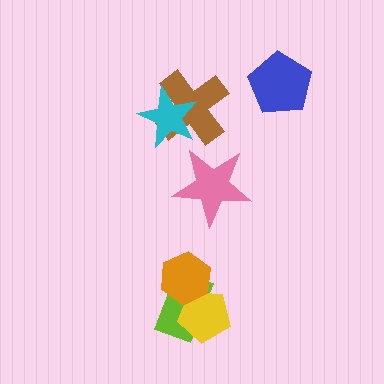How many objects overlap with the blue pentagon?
0 objects overlap with the blue pentagon.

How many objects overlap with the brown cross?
1 object overlaps with the brown cross.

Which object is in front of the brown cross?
The cyan star is in front of the brown cross.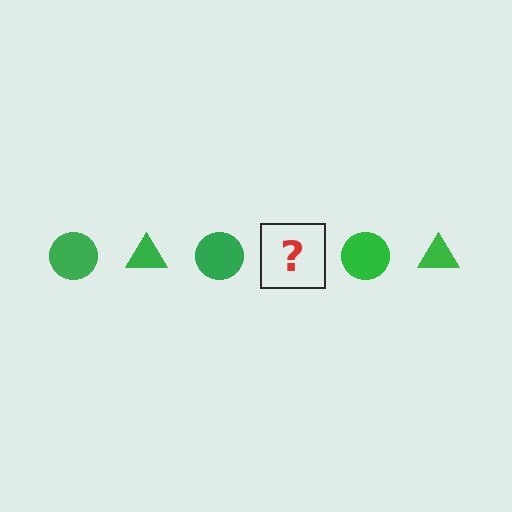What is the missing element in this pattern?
The missing element is a green triangle.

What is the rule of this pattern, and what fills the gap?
The rule is that the pattern cycles through circle, triangle shapes in green. The gap should be filled with a green triangle.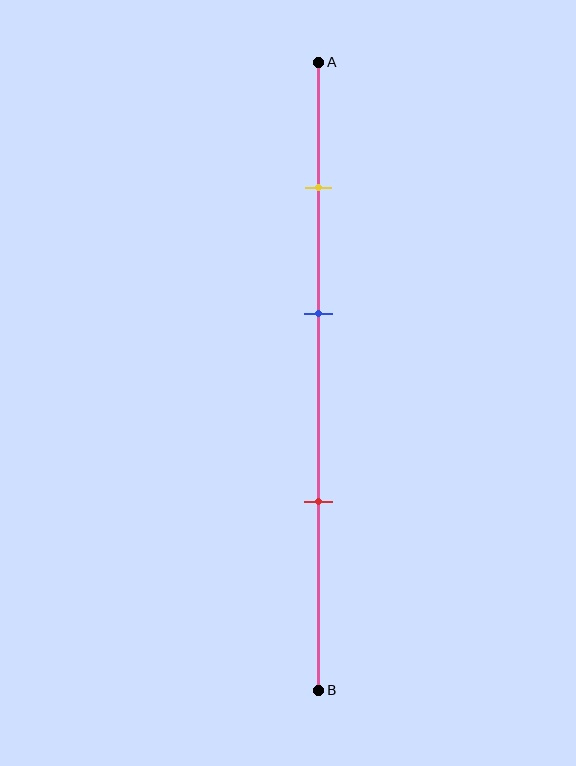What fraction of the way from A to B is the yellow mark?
The yellow mark is approximately 20% (0.2) of the way from A to B.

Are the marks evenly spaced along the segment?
Yes, the marks are approximately evenly spaced.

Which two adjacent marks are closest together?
The yellow and blue marks are the closest adjacent pair.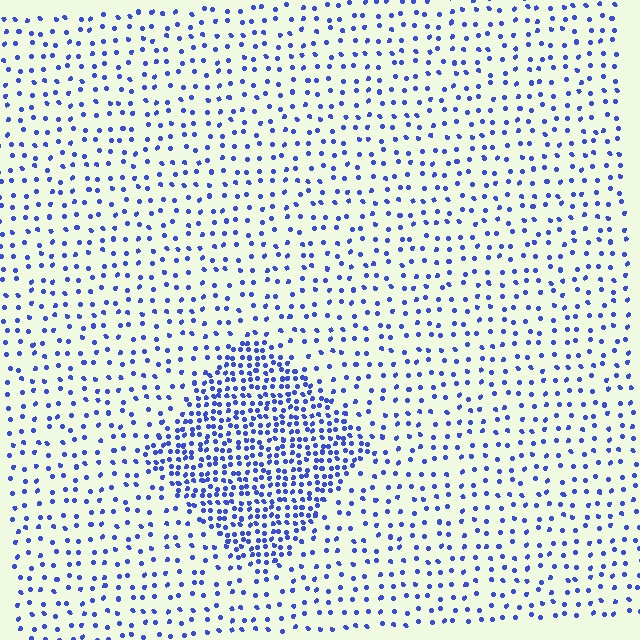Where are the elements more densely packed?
The elements are more densely packed inside the diamond boundary.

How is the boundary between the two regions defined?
The boundary is defined by a change in element density (approximately 2.7x ratio). All elements are the same color, size, and shape.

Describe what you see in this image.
The image contains small blue elements arranged at two different densities. A diamond-shaped region is visible where the elements are more densely packed than the surrounding area.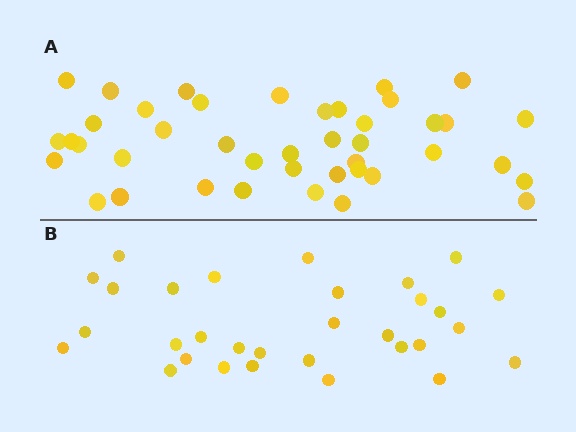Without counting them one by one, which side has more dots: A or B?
Region A (the top region) has more dots.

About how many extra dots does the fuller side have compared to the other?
Region A has roughly 12 or so more dots than region B.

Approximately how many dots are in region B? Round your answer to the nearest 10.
About 30 dots. (The exact count is 31, which rounds to 30.)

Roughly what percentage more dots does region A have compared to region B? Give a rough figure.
About 35% more.